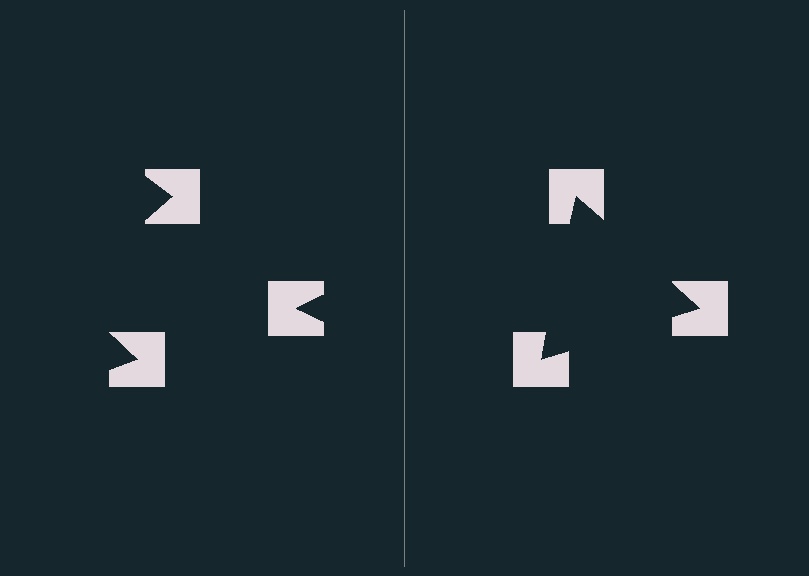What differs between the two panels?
The notched squares are positioned identically on both sides; only the wedge orientations differ. On the right they align to a triangle; on the left they are misaligned.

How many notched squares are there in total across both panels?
6 — 3 on each side.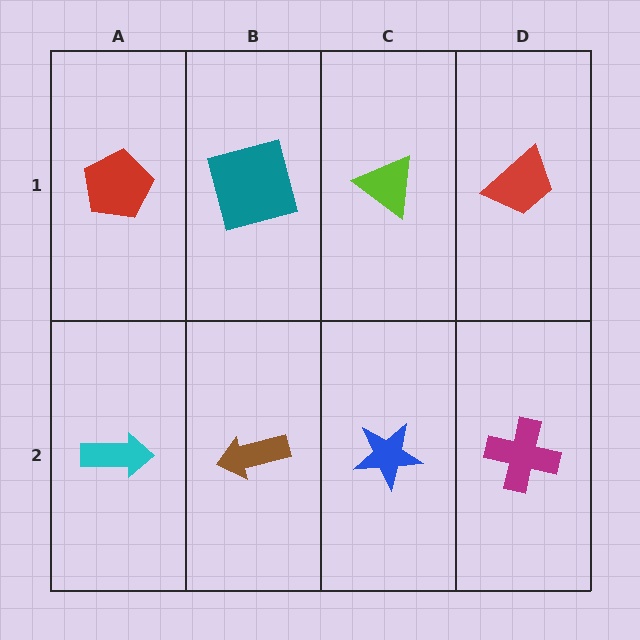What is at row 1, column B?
A teal square.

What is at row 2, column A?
A cyan arrow.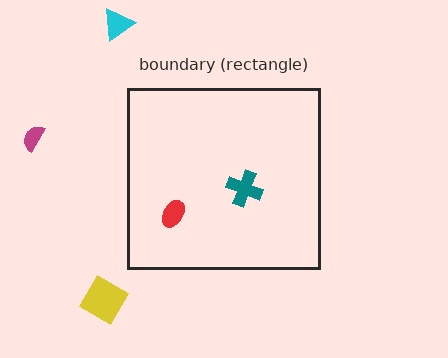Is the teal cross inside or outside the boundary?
Inside.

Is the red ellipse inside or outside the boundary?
Inside.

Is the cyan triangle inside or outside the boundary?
Outside.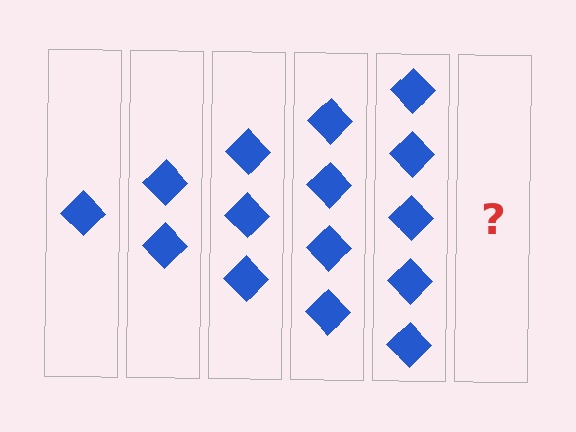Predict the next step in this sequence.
The next step is 6 diamonds.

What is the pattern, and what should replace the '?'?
The pattern is that each step adds one more diamond. The '?' should be 6 diamonds.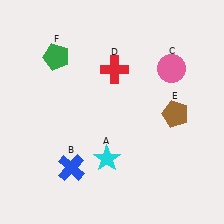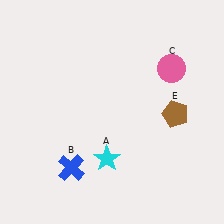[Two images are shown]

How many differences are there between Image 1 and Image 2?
There are 2 differences between the two images.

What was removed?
The green pentagon (F), the red cross (D) were removed in Image 2.